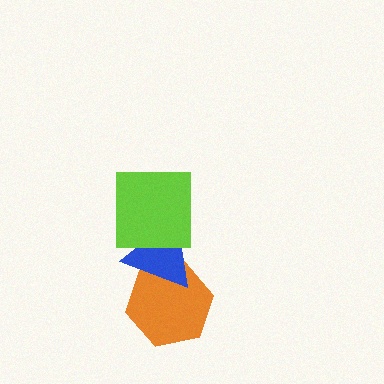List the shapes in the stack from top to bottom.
From top to bottom: the lime square, the blue triangle, the orange hexagon.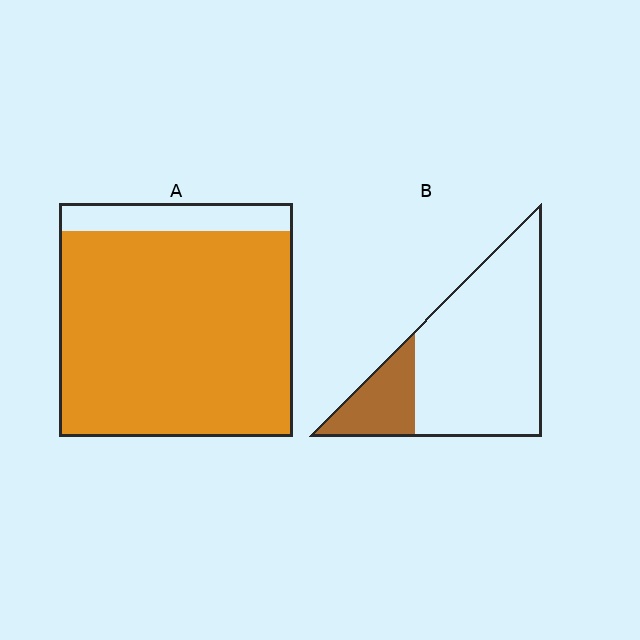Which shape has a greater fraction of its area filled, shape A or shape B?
Shape A.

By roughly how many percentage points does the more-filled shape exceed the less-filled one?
By roughly 65 percentage points (A over B).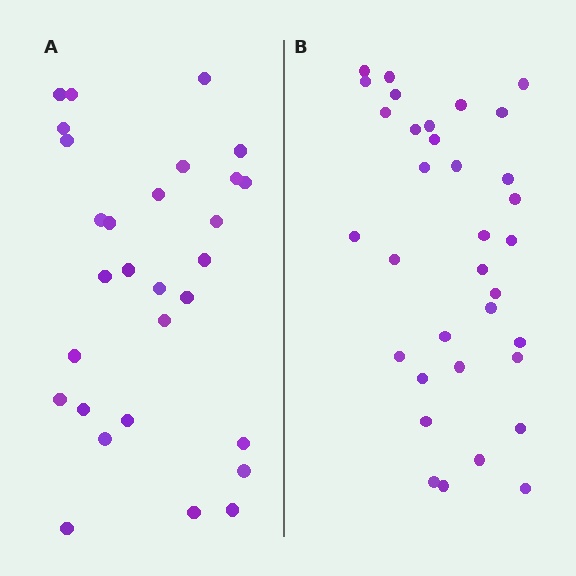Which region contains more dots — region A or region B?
Region B (the right region) has more dots.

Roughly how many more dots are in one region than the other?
Region B has about 5 more dots than region A.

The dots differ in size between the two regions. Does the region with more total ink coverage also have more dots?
No. Region A has more total ink coverage because its dots are larger, but region B actually contains more individual dots. Total area can be misleading — the number of items is what matters here.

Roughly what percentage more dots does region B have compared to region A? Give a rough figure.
About 15% more.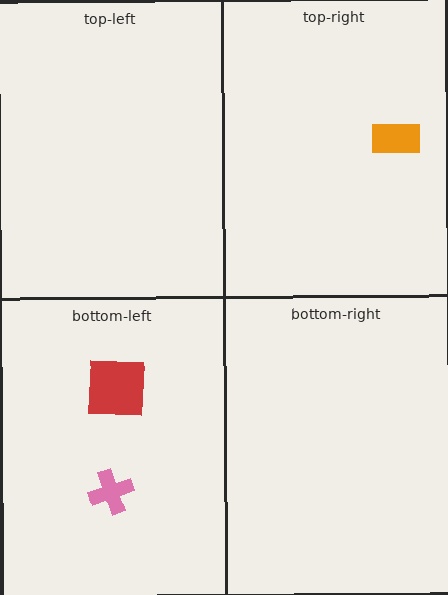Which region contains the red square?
The bottom-left region.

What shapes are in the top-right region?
The orange rectangle.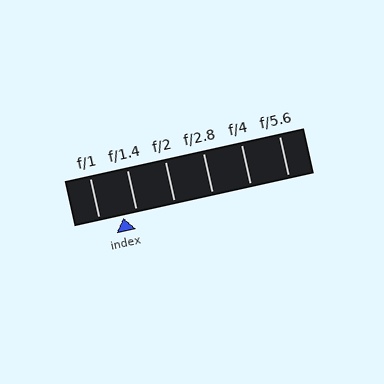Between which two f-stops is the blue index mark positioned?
The index mark is between f/1 and f/1.4.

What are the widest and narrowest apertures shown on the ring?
The widest aperture shown is f/1 and the narrowest is f/5.6.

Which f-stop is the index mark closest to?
The index mark is closest to f/1.4.